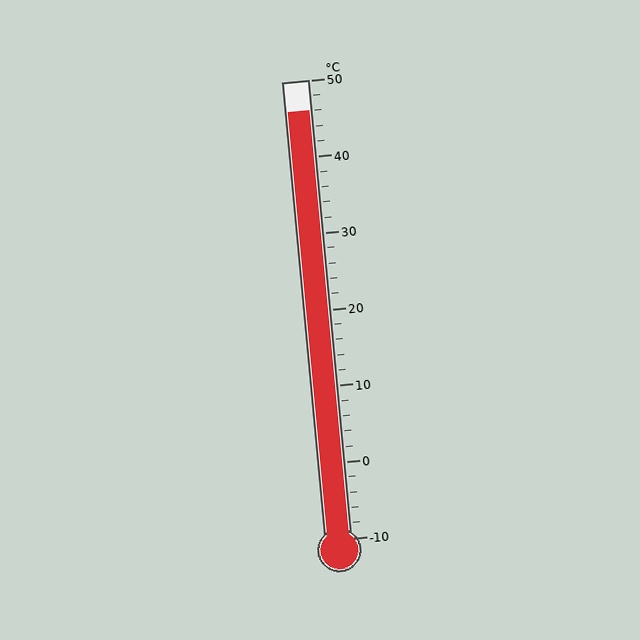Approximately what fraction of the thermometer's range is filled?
The thermometer is filled to approximately 95% of its range.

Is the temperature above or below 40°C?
The temperature is above 40°C.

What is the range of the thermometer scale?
The thermometer scale ranges from -10°C to 50°C.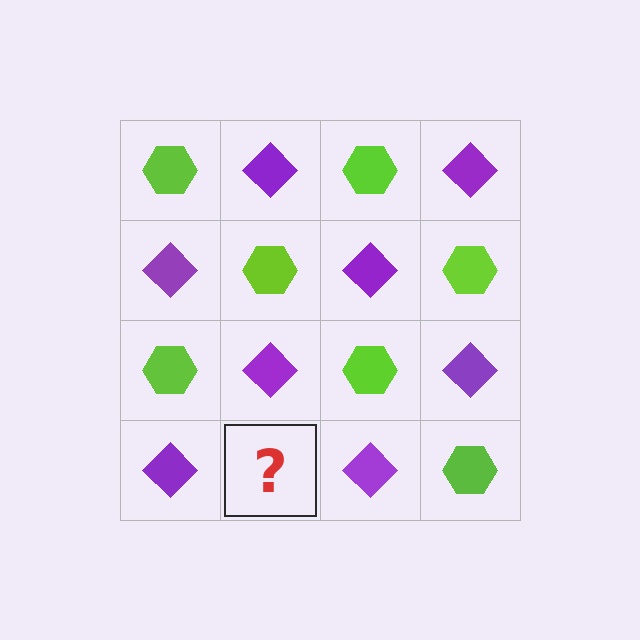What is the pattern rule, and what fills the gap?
The rule is that it alternates lime hexagon and purple diamond in a checkerboard pattern. The gap should be filled with a lime hexagon.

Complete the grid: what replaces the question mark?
The question mark should be replaced with a lime hexagon.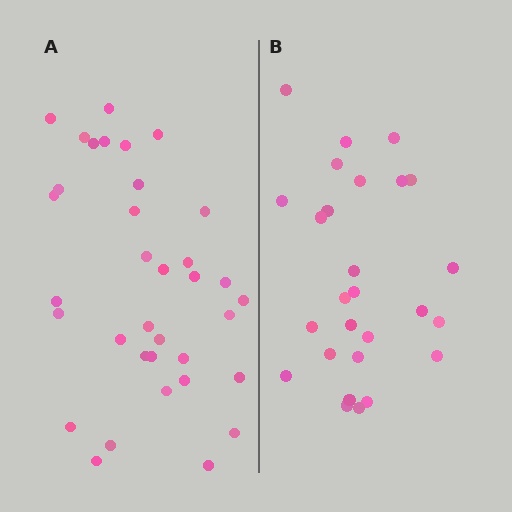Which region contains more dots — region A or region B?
Region A (the left region) has more dots.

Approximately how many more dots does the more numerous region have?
Region A has roughly 8 or so more dots than region B.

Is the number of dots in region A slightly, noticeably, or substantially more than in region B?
Region A has noticeably more, but not dramatically so. The ratio is roughly 1.3 to 1.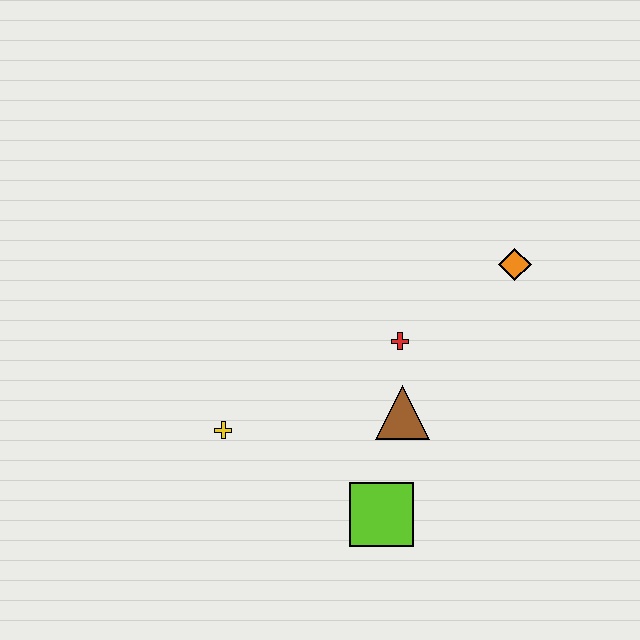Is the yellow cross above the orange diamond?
No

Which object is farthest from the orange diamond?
The yellow cross is farthest from the orange diamond.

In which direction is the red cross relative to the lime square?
The red cross is above the lime square.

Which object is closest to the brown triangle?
The red cross is closest to the brown triangle.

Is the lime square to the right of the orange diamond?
No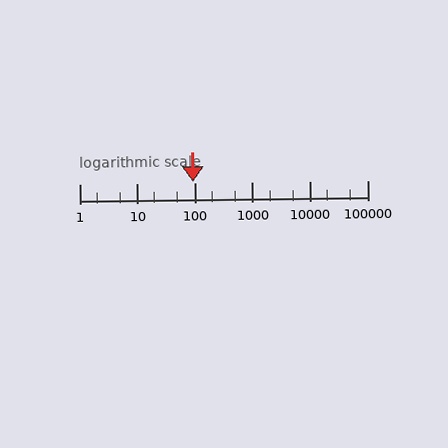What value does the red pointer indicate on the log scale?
The pointer indicates approximately 93.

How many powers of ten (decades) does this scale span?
The scale spans 5 decades, from 1 to 100000.